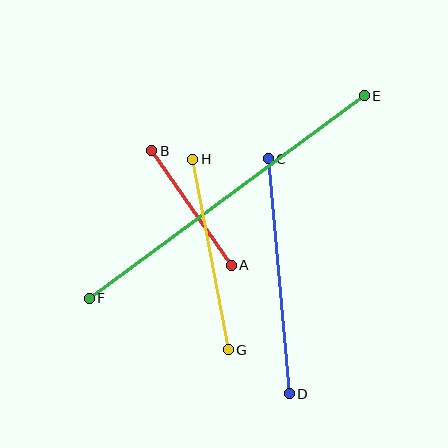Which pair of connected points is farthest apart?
Points E and F are farthest apart.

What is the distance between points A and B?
The distance is approximately 139 pixels.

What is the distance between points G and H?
The distance is approximately 194 pixels.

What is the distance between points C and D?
The distance is approximately 236 pixels.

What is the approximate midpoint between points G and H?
The midpoint is at approximately (211, 254) pixels.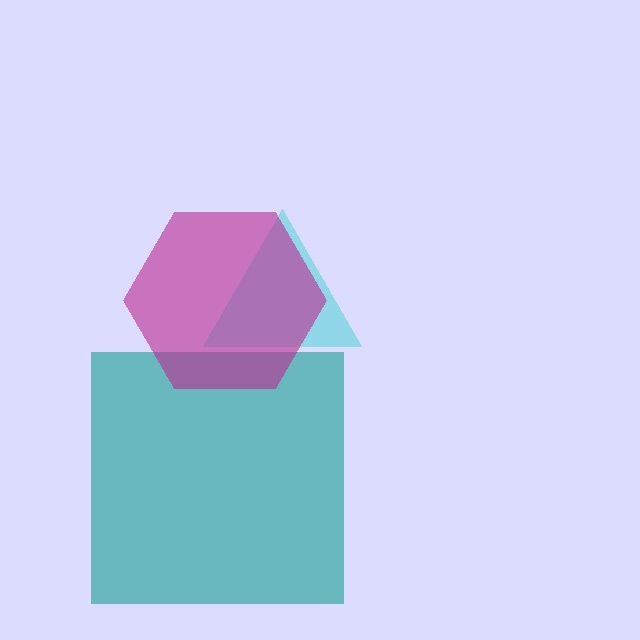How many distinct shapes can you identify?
There are 3 distinct shapes: a cyan triangle, a teal square, a magenta hexagon.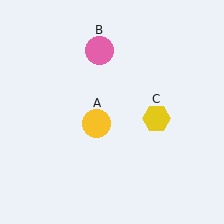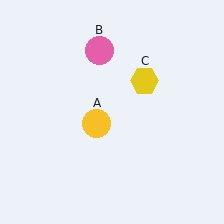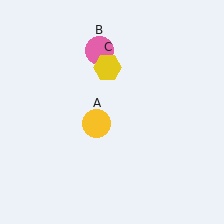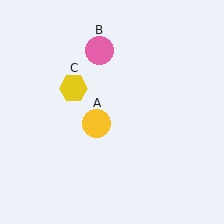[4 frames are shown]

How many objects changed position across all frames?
1 object changed position: yellow hexagon (object C).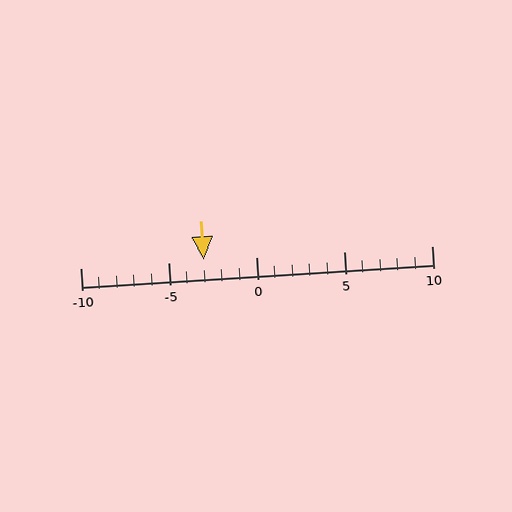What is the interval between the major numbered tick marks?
The major tick marks are spaced 5 units apart.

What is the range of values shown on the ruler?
The ruler shows values from -10 to 10.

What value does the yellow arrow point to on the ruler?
The yellow arrow points to approximately -3.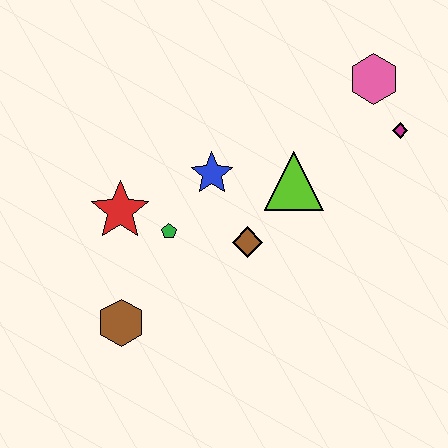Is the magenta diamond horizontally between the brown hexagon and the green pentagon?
No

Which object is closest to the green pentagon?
The red star is closest to the green pentagon.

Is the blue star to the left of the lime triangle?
Yes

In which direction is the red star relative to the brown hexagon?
The red star is above the brown hexagon.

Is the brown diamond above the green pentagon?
No